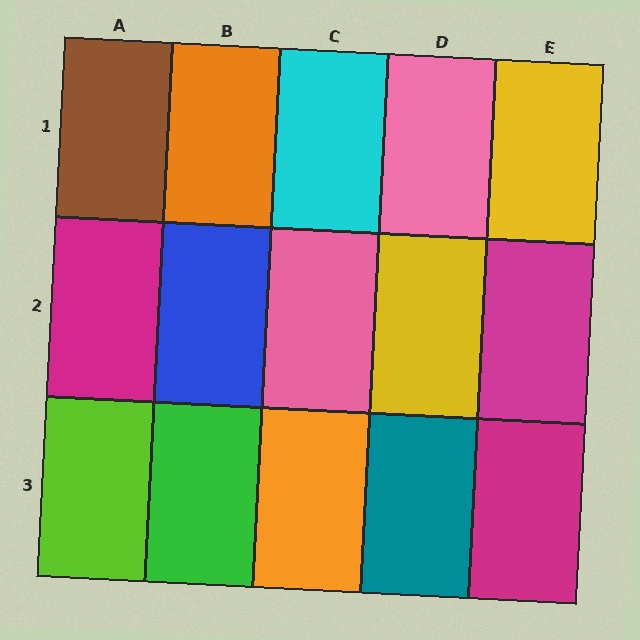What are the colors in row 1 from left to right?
Brown, orange, cyan, pink, yellow.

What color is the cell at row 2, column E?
Magenta.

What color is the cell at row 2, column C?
Pink.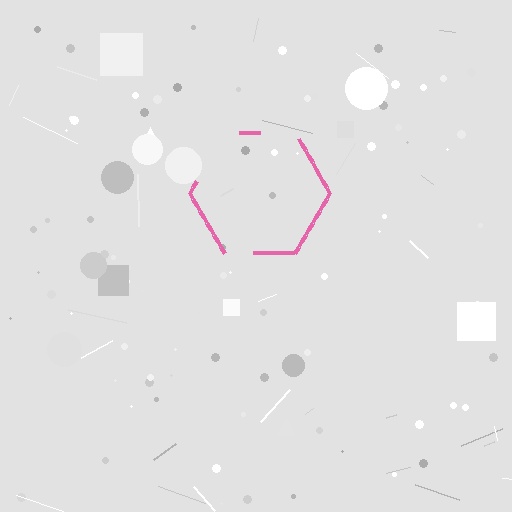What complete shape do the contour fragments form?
The contour fragments form a hexagon.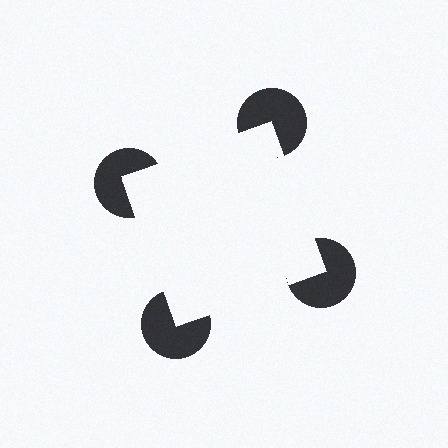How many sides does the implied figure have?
4 sides.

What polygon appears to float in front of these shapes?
An illusory square — its edges are inferred from the aligned wedge cuts in the pac-man discs, not physically drawn.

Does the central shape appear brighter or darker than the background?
It typically appears slightly brighter than the background, even though no actual brightness change is drawn.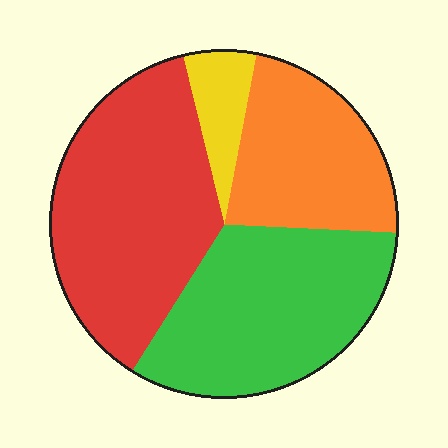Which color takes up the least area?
Yellow, at roughly 5%.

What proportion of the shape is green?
Green takes up about one third (1/3) of the shape.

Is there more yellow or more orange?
Orange.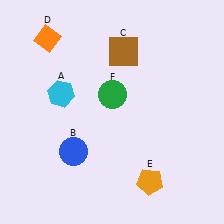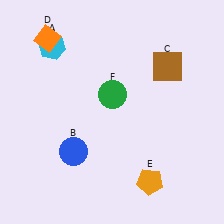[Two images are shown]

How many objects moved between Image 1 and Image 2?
2 objects moved between the two images.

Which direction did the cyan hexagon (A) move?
The cyan hexagon (A) moved up.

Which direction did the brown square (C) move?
The brown square (C) moved right.